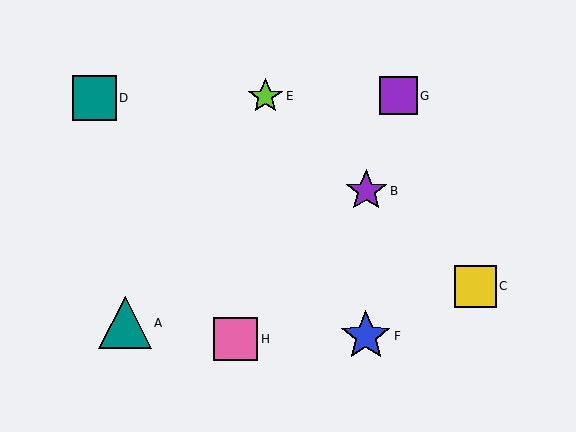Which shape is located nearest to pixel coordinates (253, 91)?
The lime star (labeled E) at (265, 96) is nearest to that location.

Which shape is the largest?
The teal triangle (labeled A) is the largest.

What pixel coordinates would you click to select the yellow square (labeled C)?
Click at (475, 286) to select the yellow square C.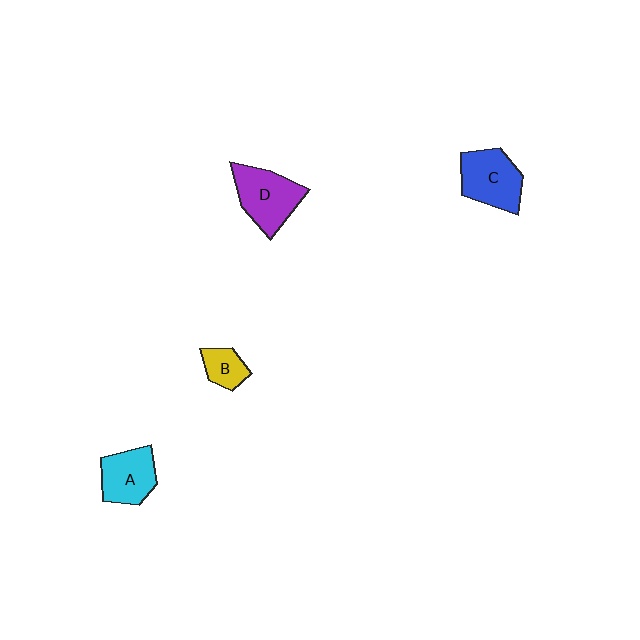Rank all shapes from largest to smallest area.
From largest to smallest: D (purple), C (blue), A (cyan), B (yellow).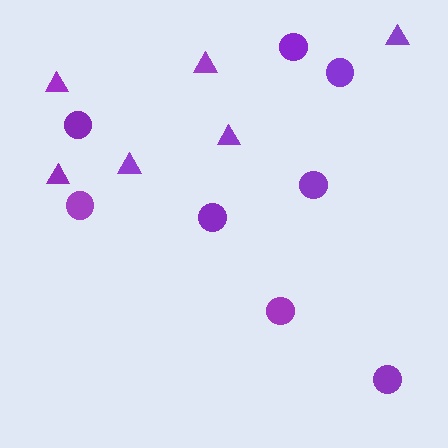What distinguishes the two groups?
There are 2 groups: one group of triangles (6) and one group of circles (8).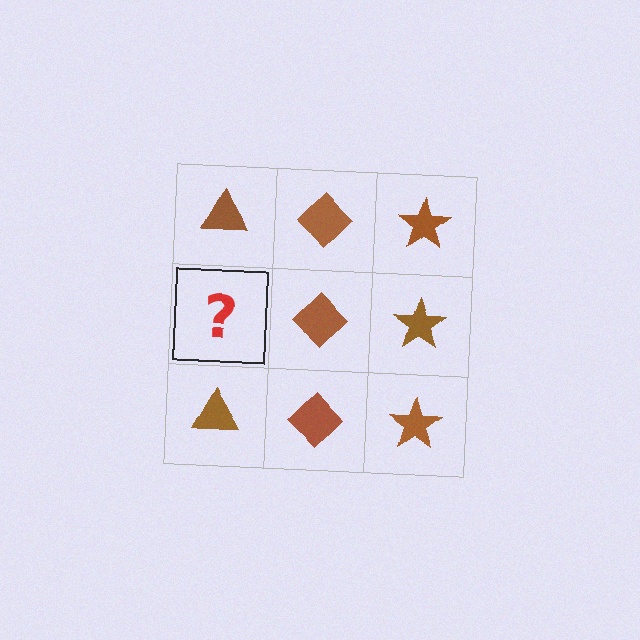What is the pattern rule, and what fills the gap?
The rule is that each column has a consistent shape. The gap should be filled with a brown triangle.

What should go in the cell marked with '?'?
The missing cell should contain a brown triangle.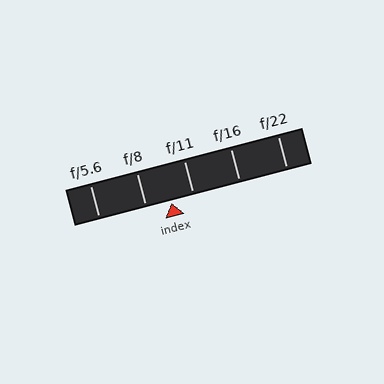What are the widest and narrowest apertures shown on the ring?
The widest aperture shown is f/5.6 and the narrowest is f/22.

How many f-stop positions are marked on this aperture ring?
There are 5 f-stop positions marked.